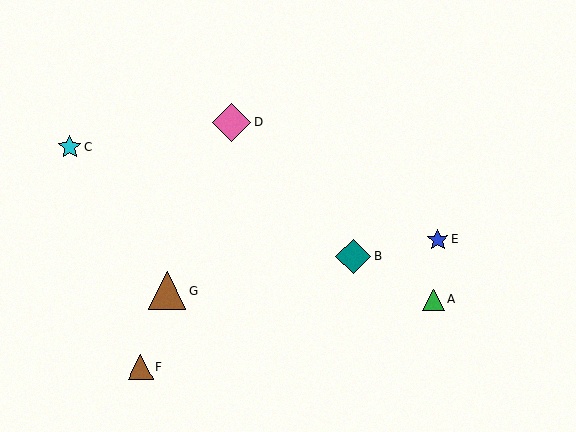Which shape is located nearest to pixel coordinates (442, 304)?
The green triangle (labeled A) at (434, 299) is nearest to that location.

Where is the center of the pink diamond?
The center of the pink diamond is at (231, 122).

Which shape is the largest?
The pink diamond (labeled D) is the largest.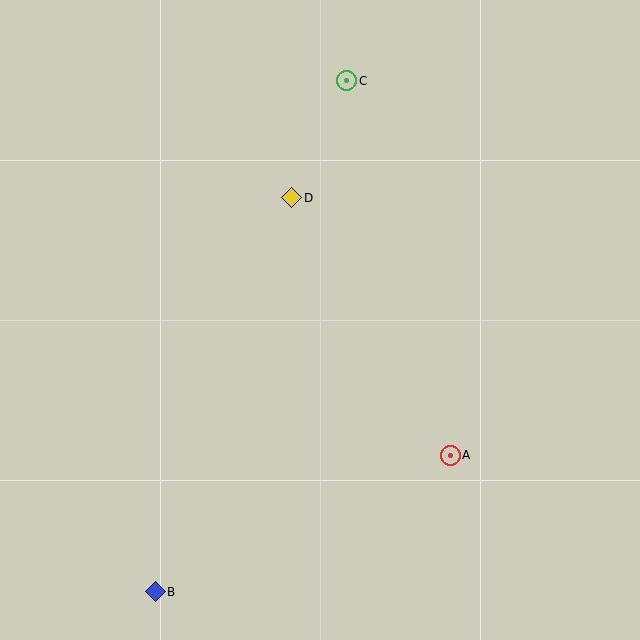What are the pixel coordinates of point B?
Point B is at (155, 592).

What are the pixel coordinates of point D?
Point D is at (292, 198).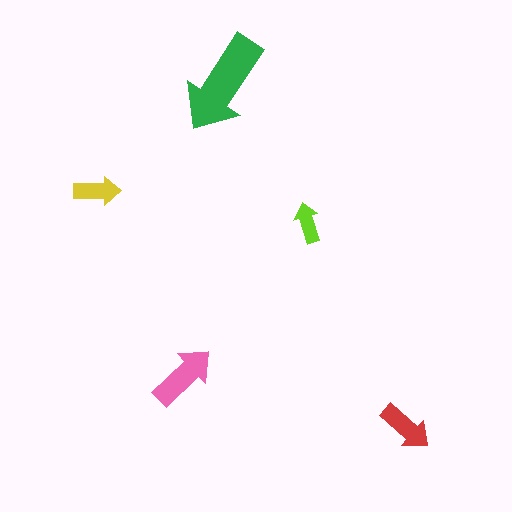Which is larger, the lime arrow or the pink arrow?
The pink one.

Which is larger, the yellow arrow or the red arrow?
The red one.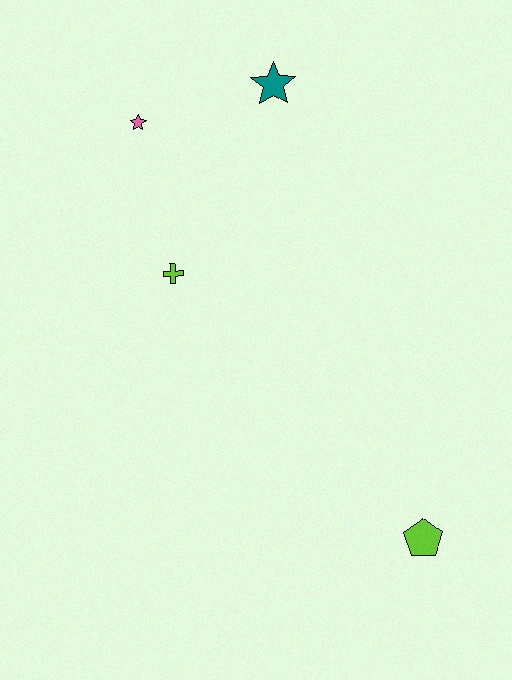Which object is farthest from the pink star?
The lime pentagon is farthest from the pink star.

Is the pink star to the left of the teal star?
Yes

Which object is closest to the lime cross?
The pink star is closest to the lime cross.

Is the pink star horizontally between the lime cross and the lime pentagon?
No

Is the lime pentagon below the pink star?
Yes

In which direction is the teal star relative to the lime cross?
The teal star is above the lime cross.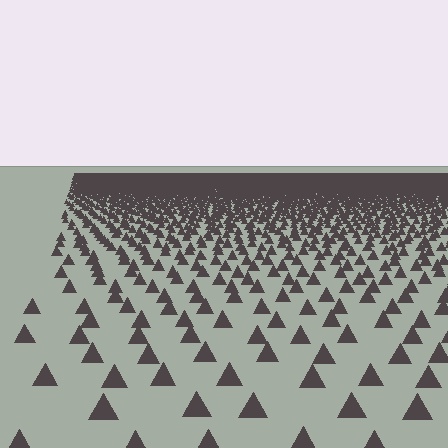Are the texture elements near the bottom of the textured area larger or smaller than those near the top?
Larger. Near the bottom, elements are closer to the viewer and appear at a bigger on-screen size.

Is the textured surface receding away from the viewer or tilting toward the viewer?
The surface is receding away from the viewer. Texture elements get smaller and denser toward the top.